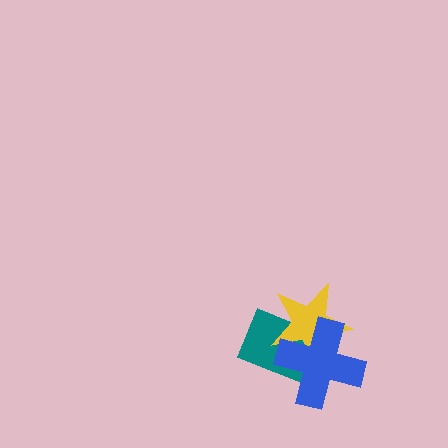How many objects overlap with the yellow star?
2 objects overlap with the yellow star.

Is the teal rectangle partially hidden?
Yes, it is partially covered by another shape.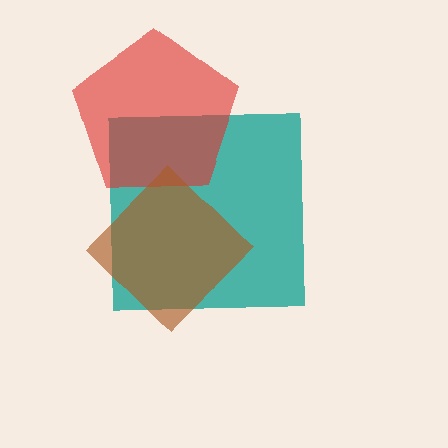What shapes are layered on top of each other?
The layered shapes are: a teal square, a red pentagon, a brown diamond.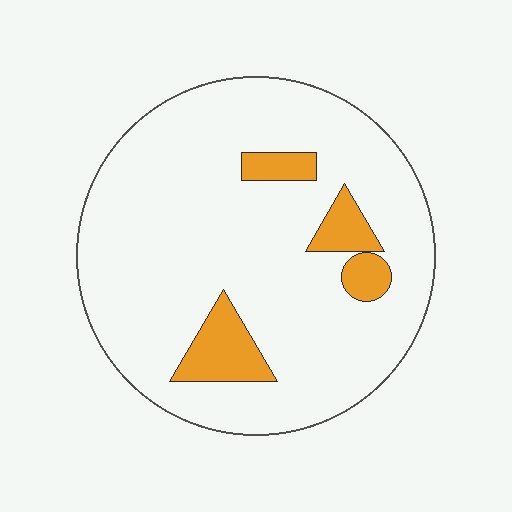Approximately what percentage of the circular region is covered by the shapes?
Approximately 10%.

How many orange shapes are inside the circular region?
4.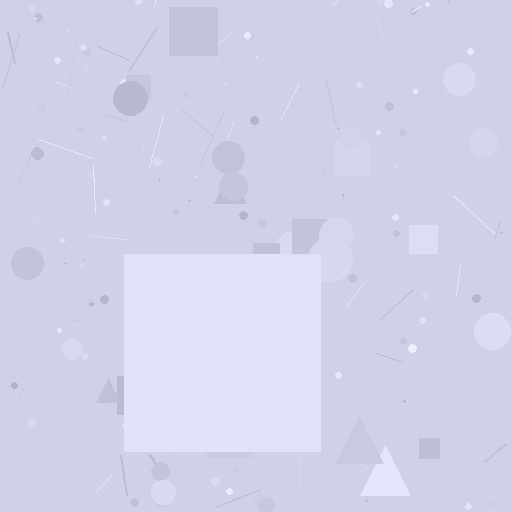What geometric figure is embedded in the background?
A square is embedded in the background.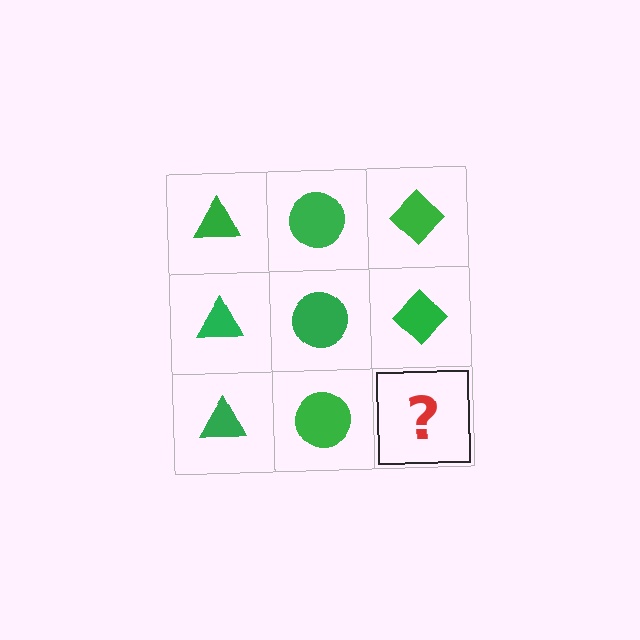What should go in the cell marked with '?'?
The missing cell should contain a green diamond.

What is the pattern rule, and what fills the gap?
The rule is that each column has a consistent shape. The gap should be filled with a green diamond.